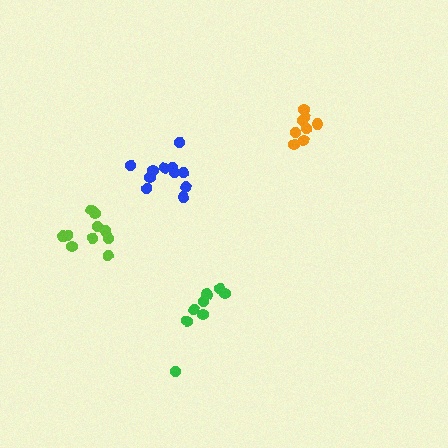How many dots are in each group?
Group 1: 8 dots, Group 2: 10 dots, Group 3: 11 dots, Group 4: 8 dots (37 total).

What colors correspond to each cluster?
The clusters are colored: green, lime, blue, orange.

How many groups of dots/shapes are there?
There are 4 groups.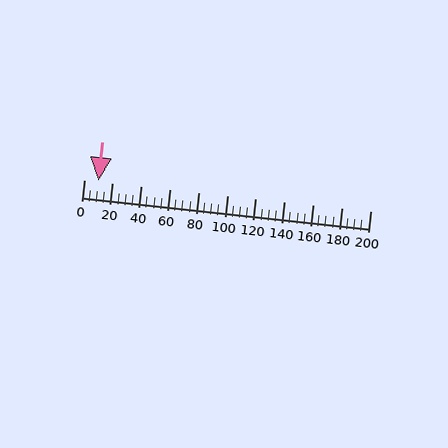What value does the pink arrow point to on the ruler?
The pink arrow points to approximately 10.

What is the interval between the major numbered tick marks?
The major tick marks are spaced 20 units apart.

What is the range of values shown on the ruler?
The ruler shows values from 0 to 200.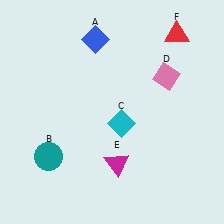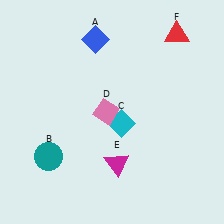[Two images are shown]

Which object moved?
The pink diamond (D) moved left.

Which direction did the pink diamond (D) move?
The pink diamond (D) moved left.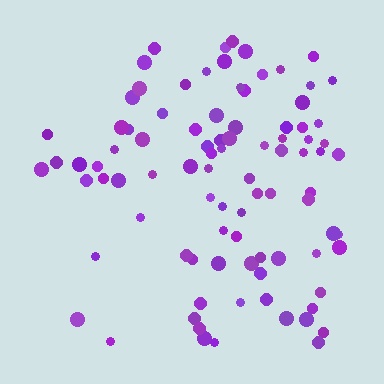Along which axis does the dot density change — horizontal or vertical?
Horizontal.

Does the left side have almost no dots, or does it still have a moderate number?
Still a moderate number, just noticeably fewer than the right.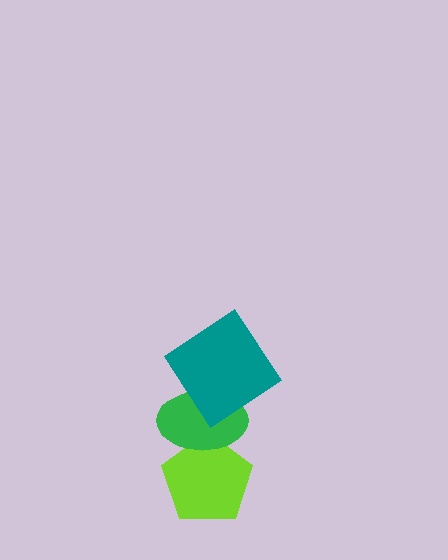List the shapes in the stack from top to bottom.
From top to bottom: the teal diamond, the green ellipse, the lime pentagon.